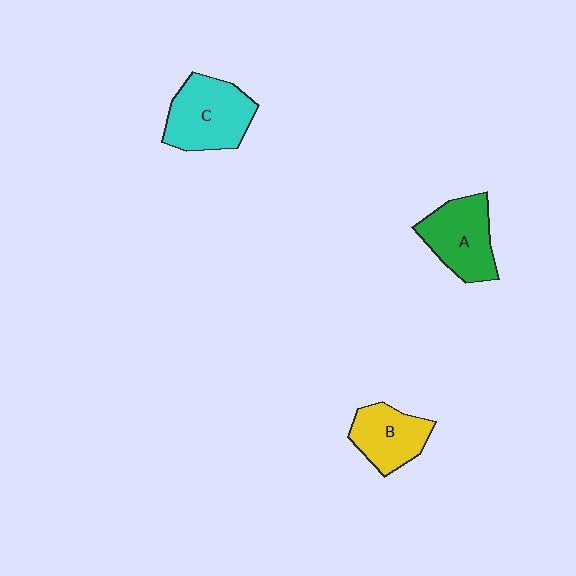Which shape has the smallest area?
Shape B (yellow).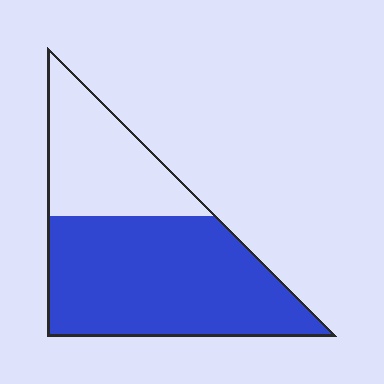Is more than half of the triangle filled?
Yes.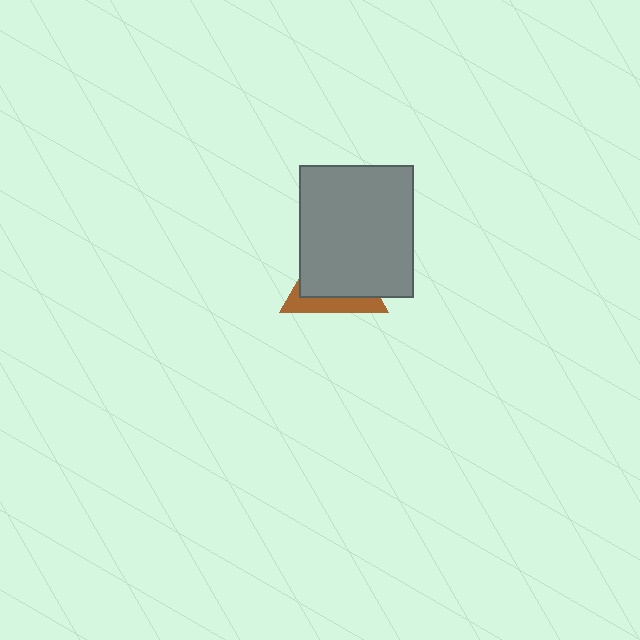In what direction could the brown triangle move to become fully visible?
The brown triangle could move toward the lower-left. That would shift it out from behind the gray rectangle entirely.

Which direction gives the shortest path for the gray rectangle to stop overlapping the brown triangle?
Moving toward the upper-right gives the shortest separation.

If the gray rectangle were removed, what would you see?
You would see the complete brown triangle.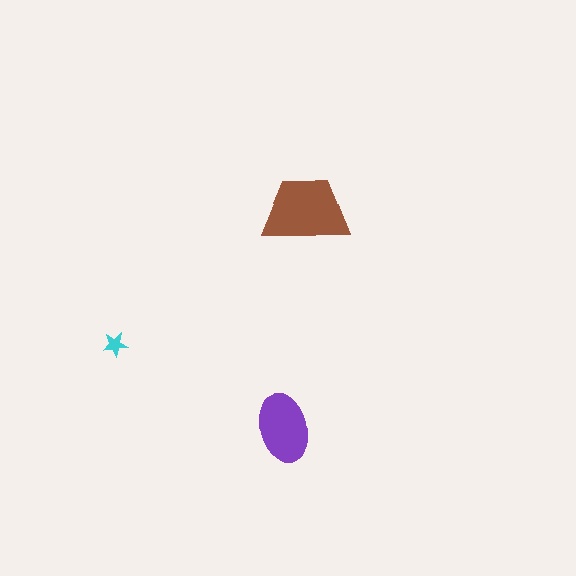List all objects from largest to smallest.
The brown trapezoid, the purple ellipse, the cyan star.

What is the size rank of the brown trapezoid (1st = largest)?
1st.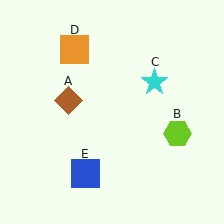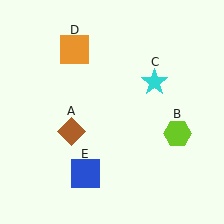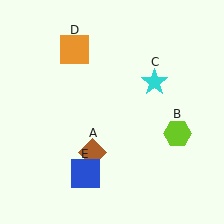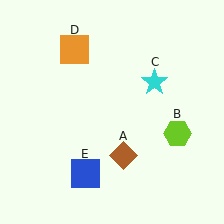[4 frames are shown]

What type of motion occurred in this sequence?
The brown diamond (object A) rotated counterclockwise around the center of the scene.